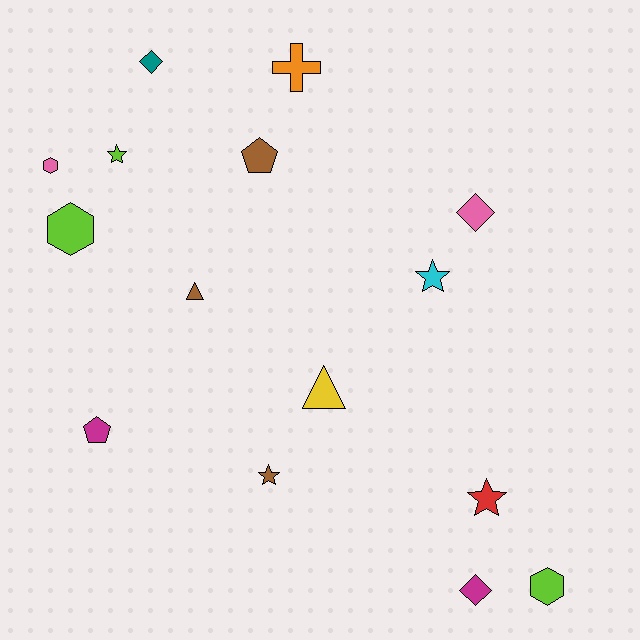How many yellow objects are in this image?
There is 1 yellow object.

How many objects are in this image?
There are 15 objects.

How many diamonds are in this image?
There are 3 diamonds.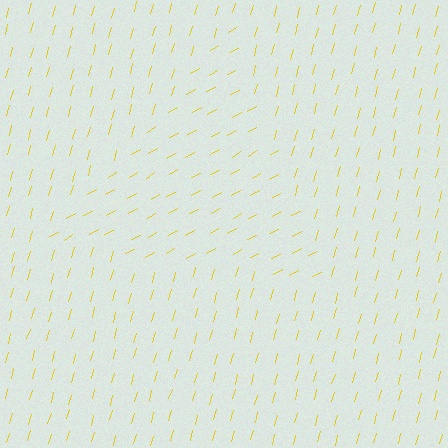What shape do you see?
I see a triangle.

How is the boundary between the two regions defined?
The boundary is defined purely by a change in line orientation (approximately 45 degrees difference). All lines are the same color and thickness.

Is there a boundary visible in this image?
Yes, there is a texture boundary formed by a change in line orientation.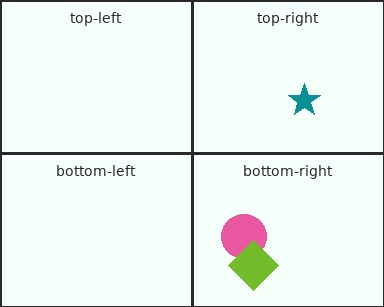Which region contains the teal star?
The top-right region.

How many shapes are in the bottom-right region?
2.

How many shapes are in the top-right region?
1.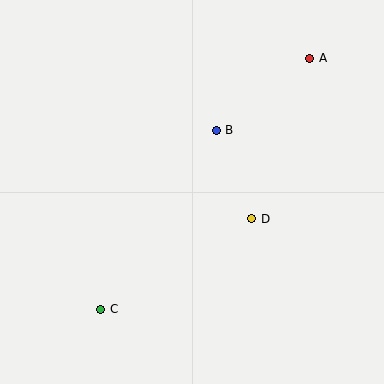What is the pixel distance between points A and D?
The distance between A and D is 171 pixels.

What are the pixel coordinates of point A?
Point A is at (310, 58).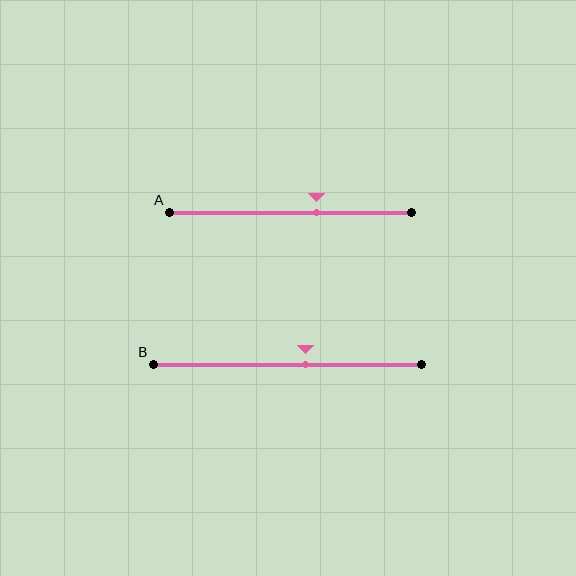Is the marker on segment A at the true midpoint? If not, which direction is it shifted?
No, the marker on segment A is shifted to the right by about 11% of the segment length.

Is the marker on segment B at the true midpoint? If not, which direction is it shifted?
No, the marker on segment B is shifted to the right by about 7% of the segment length.